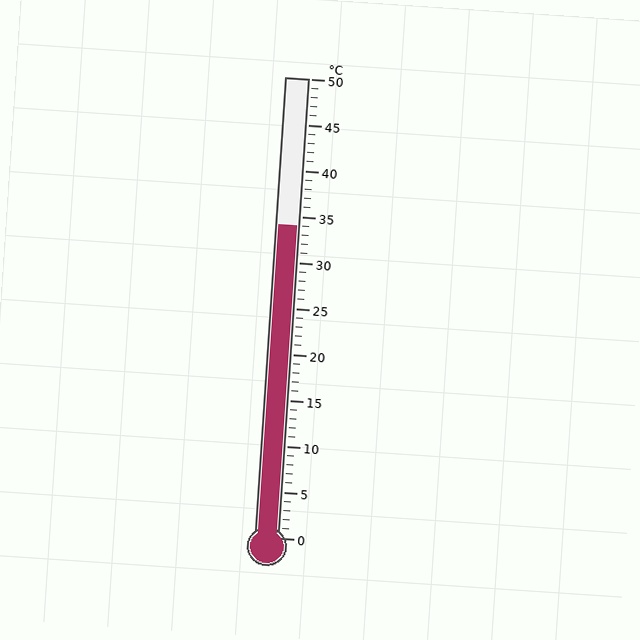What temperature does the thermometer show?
The thermometer shows approximately 34°C.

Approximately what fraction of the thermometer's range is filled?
The thermometer is filled to approximately 70% of its range.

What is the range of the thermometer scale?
The thermometer scale ranges from 0°C to 50°C.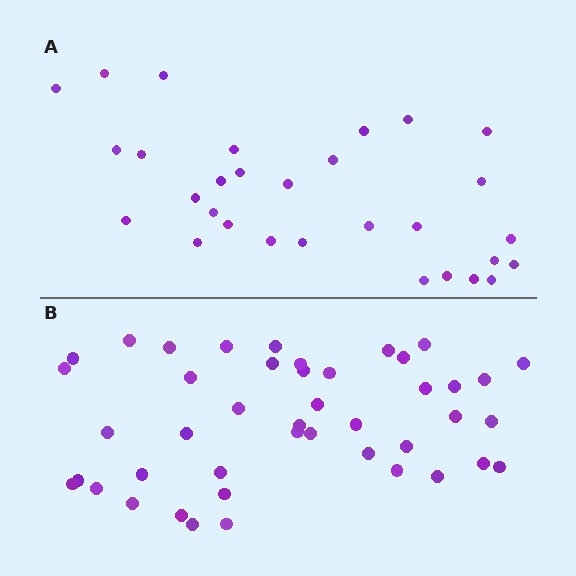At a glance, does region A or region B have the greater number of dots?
Region B (the bottom region) has more dots.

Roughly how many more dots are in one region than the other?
Region B has approximately 15 more dots than region A.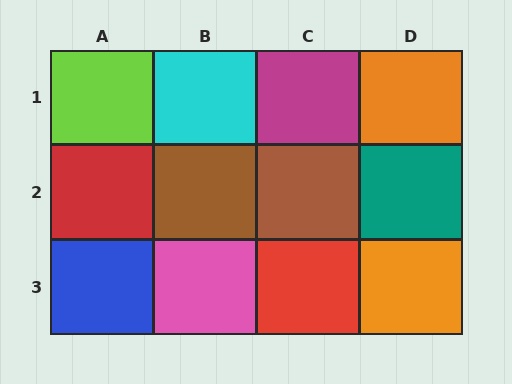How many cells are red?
2 cells are red.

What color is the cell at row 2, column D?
Teal.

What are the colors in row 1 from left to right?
Lime, cyan, magenta, orange.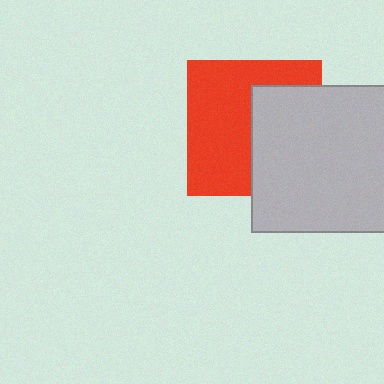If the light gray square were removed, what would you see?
You would see the complete red square.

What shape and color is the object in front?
The object in front is a light gray square.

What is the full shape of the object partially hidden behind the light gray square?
The partially hidden object is a red square.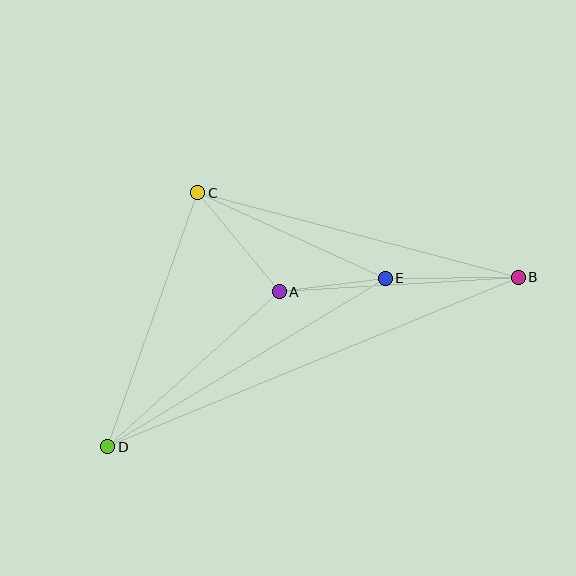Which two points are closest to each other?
Points A and E are closest to each other.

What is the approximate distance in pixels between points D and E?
The distance between D and E is approximately 325 pixels.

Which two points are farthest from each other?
Points B and D are farthest from each other.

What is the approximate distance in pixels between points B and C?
The distance between B and C is approximately 331 pixels.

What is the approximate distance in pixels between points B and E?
The distance between B and E is approximately 133 pixels.